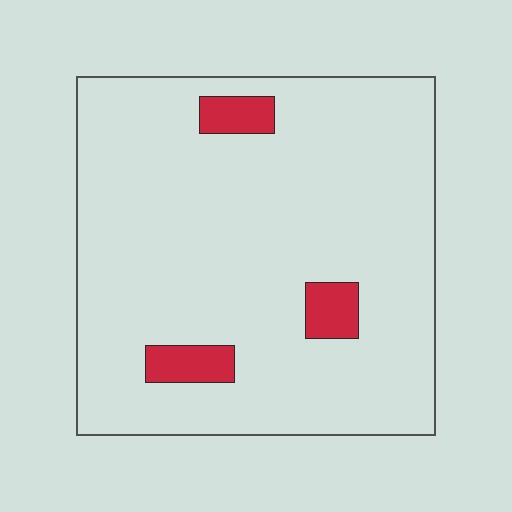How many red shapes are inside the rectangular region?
3.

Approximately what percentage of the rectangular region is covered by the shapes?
Approximately 5%.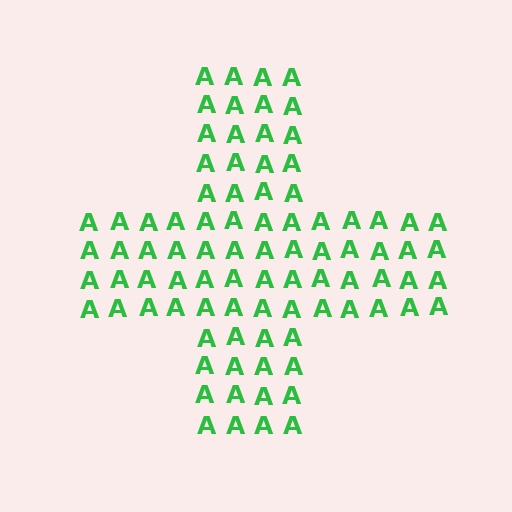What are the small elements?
The small elements are letter A's.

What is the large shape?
The large shape is a cross.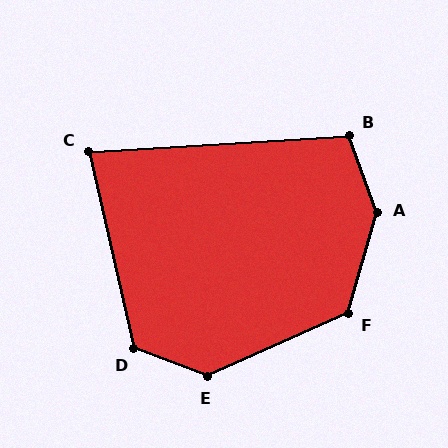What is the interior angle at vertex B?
Approximately 106 degrees (obtuse).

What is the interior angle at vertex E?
Approximately 135 degrees (obtuse).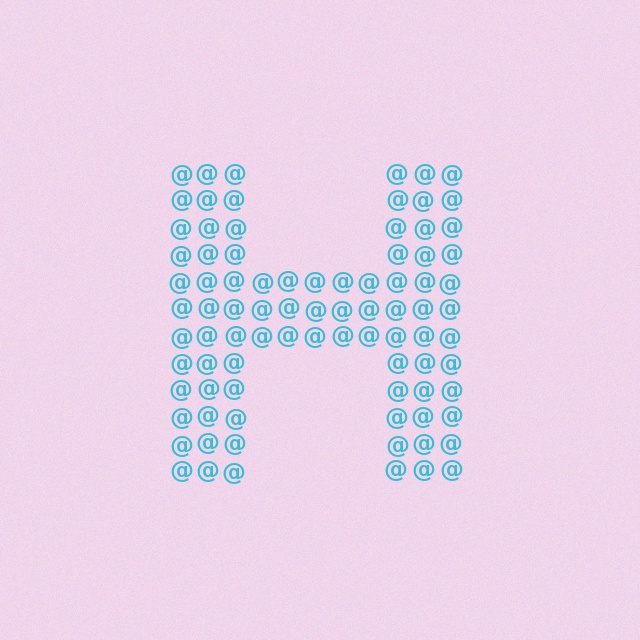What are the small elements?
The small elements are at signs.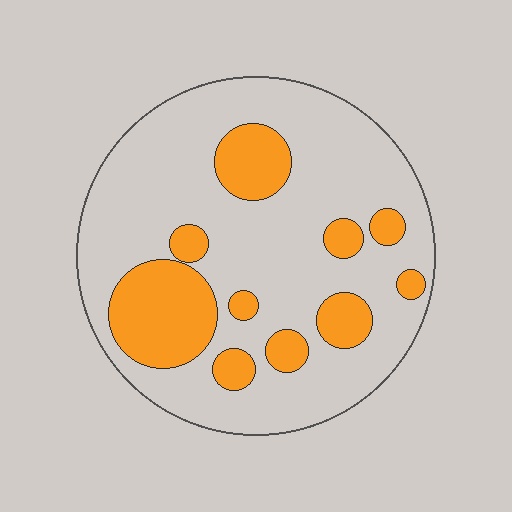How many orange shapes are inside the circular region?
10.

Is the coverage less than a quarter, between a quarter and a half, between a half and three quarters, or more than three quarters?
Less than a quarter.